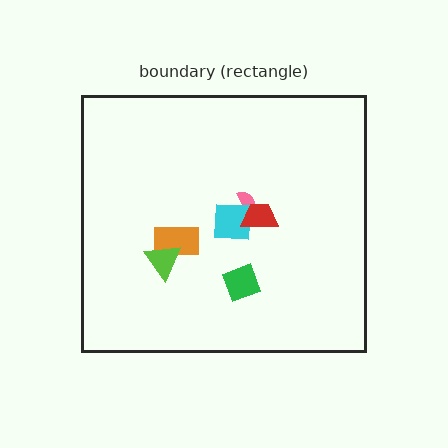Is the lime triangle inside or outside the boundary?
Inside.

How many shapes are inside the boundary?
6 inside, 0 outside.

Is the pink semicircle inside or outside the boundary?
Inside.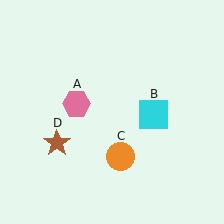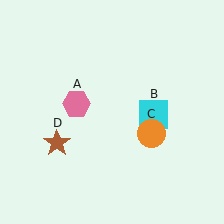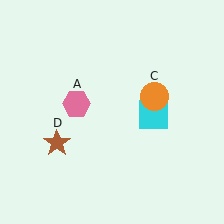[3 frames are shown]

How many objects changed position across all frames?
1 object changed position: orange circle (object C).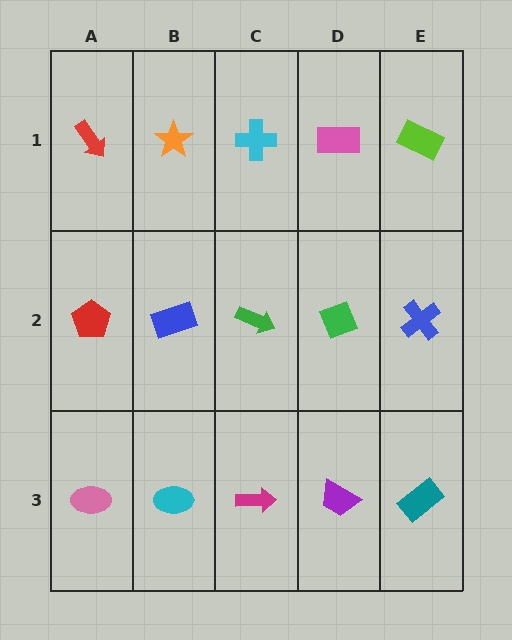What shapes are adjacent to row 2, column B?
An orange star (row 1, column B), a cyan ellipse (row 3, column B), a red pentagon (row 2, column A), a green arrow (row 2, column C).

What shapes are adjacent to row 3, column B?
A blue rectangle (row 2, column B), a pink ellipse (row 3, column A), a magenta arrow (row 3, column C).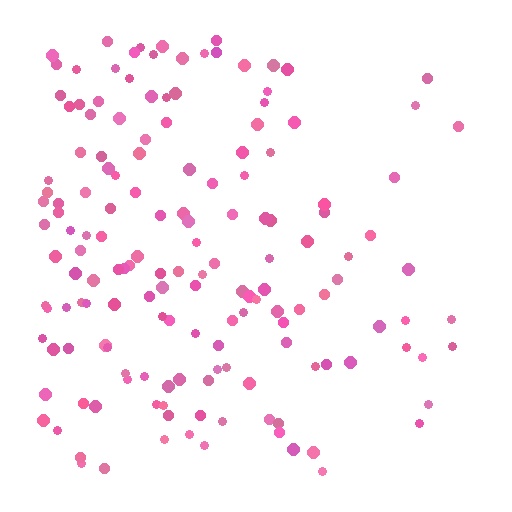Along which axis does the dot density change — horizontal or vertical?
Horizontal.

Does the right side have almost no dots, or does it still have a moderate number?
Still a moderate number, just noticeably fewer than the left.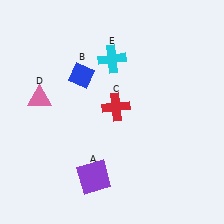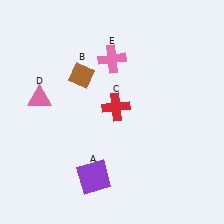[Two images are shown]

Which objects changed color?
B changed from blue to brown. E changed from cyan to pink.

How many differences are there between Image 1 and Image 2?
There are 2 differences between the two images.